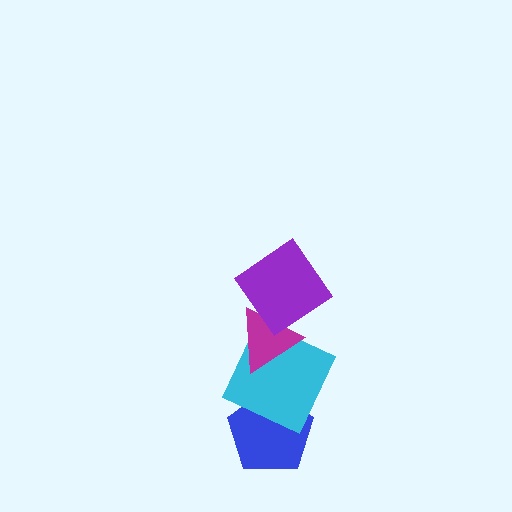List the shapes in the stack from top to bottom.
From top to bottom: the purple diamond, the magenta triangle, the cyan square, the blue pentagon.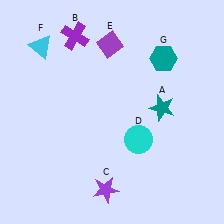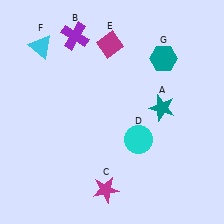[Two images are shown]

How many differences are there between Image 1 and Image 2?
There are 2 differences between the two images.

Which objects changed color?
C changed from purple to magenta. E changed from purple to magenta.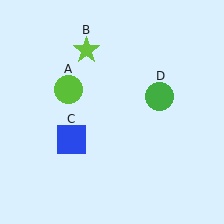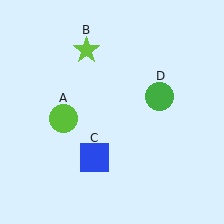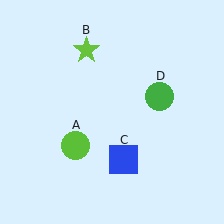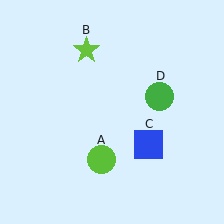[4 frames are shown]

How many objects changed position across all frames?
2 objects changed position: lime circle (object A), blue square (object C).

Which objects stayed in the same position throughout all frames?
Lime star (object B) and green circle (object D) remained stationary.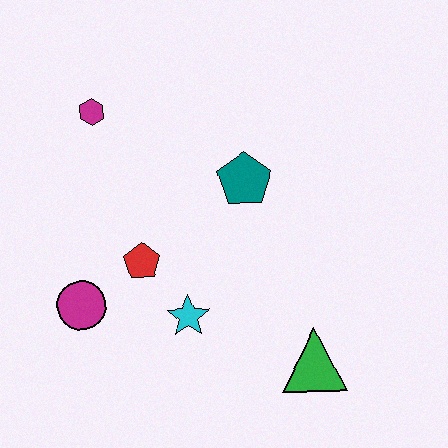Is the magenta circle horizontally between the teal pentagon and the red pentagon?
No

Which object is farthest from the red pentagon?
The green triangle is farthest from the red pentagon.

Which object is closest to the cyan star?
The red pentagon is closest to the cyan star.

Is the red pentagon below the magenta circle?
No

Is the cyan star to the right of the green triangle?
No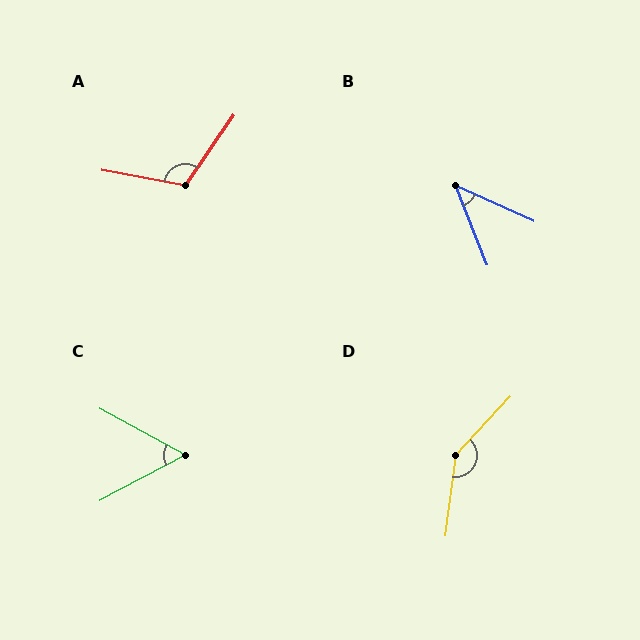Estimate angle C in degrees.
Approximately 57 degrees.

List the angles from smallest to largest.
B (44°), C (57°), A (114°), D (144°).